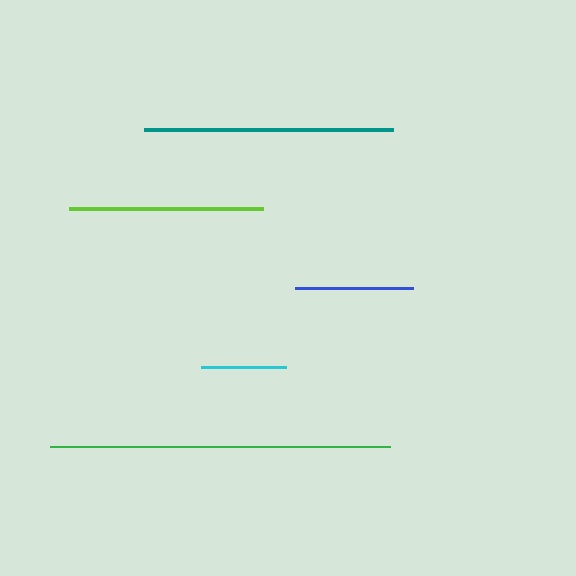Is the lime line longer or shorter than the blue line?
The lime line is longer than the blue line.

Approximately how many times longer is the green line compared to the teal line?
The green line is approximately 1.4 times the length of the teal line.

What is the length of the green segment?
The green segment is approximately 340 pixels long.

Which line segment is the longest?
The green line is the longest at approximately 340 pixels.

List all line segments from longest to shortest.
From longest to shortest: green, teal, lime, blue, cyan.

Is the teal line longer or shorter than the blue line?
The teal line is longer than the blue line.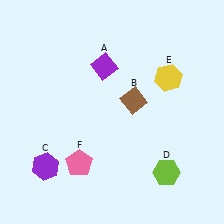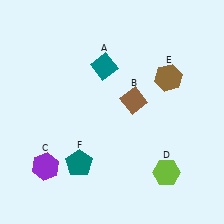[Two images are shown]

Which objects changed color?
A changed from purple to teal. E changed from yellow to brown. F changed from pink to teal.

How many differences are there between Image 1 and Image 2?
There are 3 differences between the two images.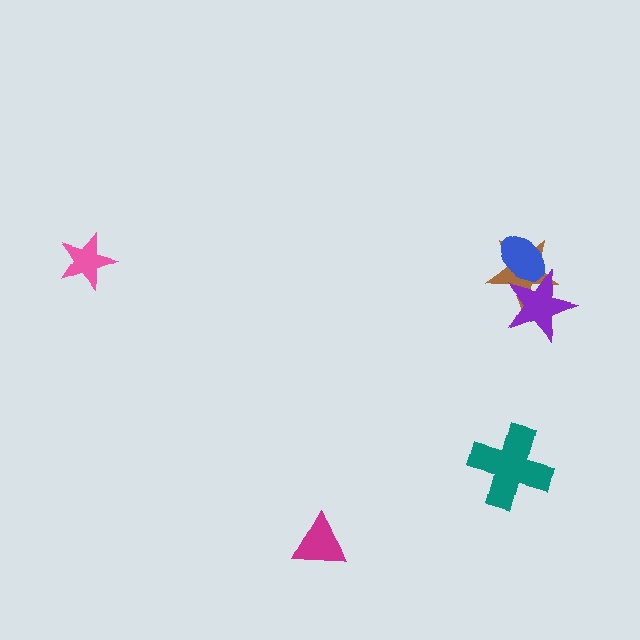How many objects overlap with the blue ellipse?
2 objects overlap with the blue ellipse.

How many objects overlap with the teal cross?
0 objects overlap with the teal cross.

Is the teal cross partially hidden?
No, no other shape covers it.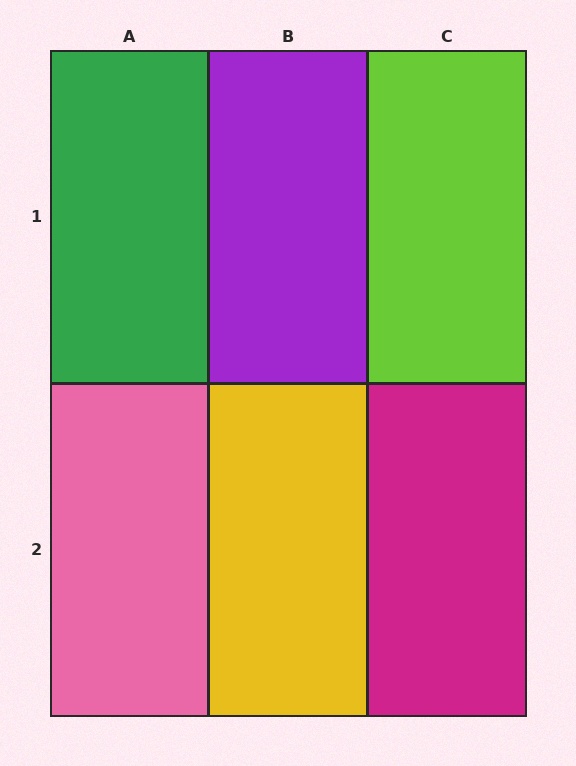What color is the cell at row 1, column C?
Lime.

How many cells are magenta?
1 cell is magenta.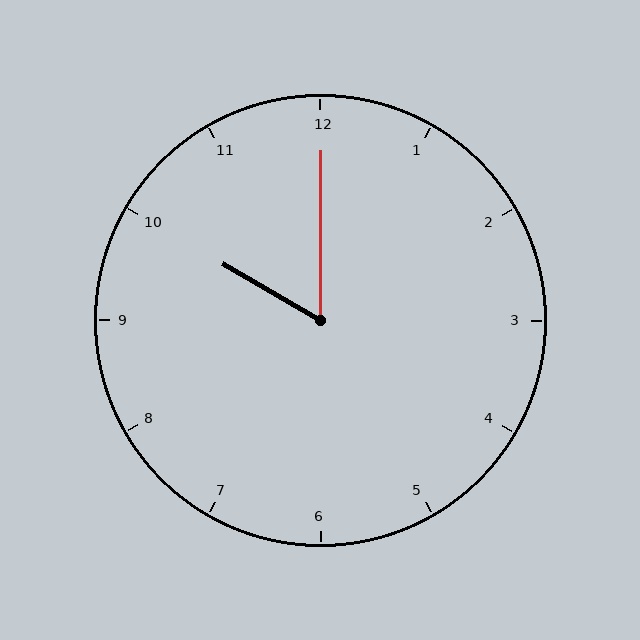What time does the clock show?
10:00.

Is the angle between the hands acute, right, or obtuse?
It is acute.